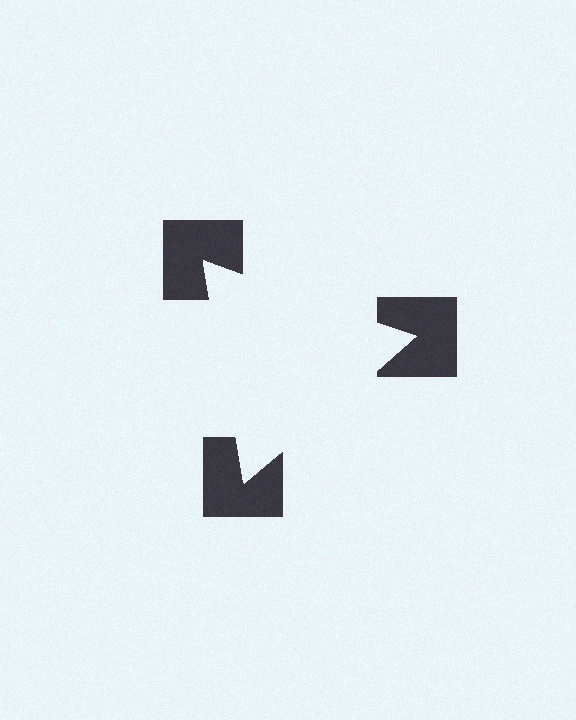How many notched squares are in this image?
There are 3 — one at each vertex of the illusory triangle.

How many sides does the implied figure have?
3 sides.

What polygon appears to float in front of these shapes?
An illusory triangle — its edges are inferred from the aligned wedge cuts in the notched squares, not physically drawn.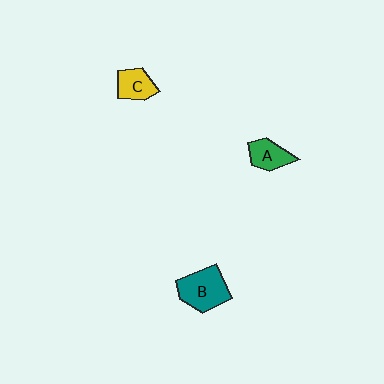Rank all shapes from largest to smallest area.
From largest to smallest: B (teal), A (green), C (yellow).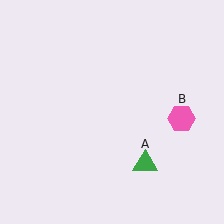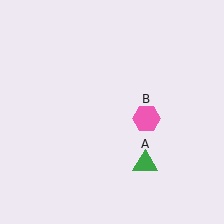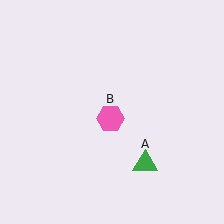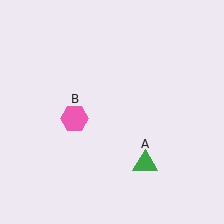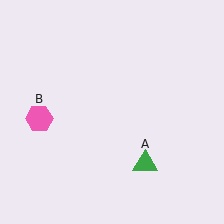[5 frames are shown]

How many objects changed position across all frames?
1 object changed position: pink hexagon (object B).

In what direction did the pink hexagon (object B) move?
The pink hexagon (object B) moved left.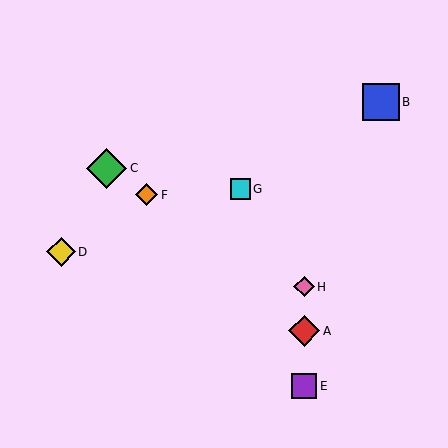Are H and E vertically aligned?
Yes, both are at x≈304.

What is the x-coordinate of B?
Object B is at x≈381.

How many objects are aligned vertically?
3 objects (A, E, H) are aligned vertically.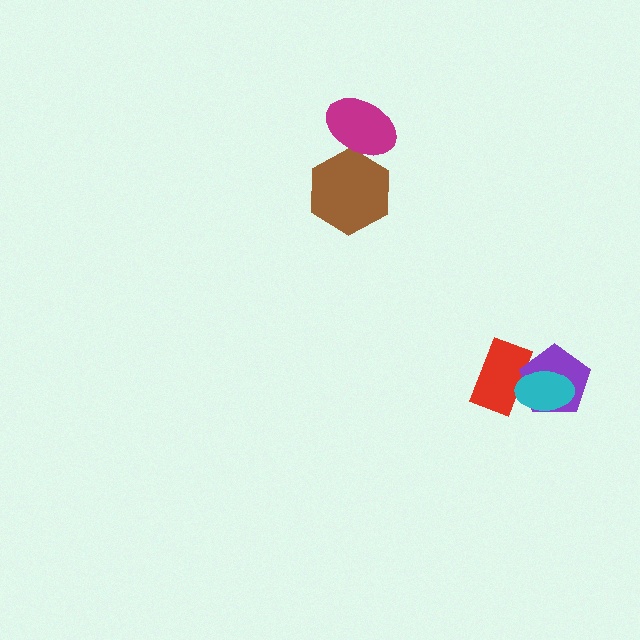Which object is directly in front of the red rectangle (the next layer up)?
The purple pentagon is directly in front of the red rectangle.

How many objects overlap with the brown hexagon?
1 object overlaps with the brown hexagon.